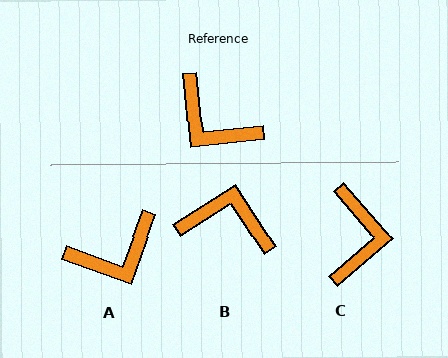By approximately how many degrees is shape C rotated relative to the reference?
Approximately 125 degrees counter-clockwise.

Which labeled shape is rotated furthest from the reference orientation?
B, about 153 degrees away.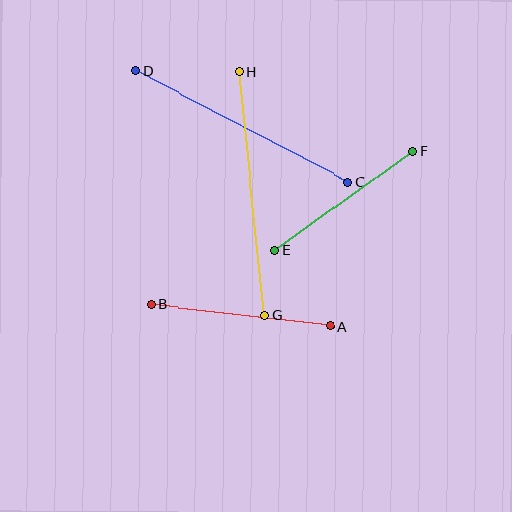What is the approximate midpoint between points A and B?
The midpoint is at approximately (240, 316) pixels.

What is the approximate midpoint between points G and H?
The midpoint is at approximately (252, 193) pixels.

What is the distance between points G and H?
The distance is approximately 245 pixels.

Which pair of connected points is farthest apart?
Points G and H are farthest apart.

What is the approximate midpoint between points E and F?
The midpoint is at approximately (344, 201) pixels.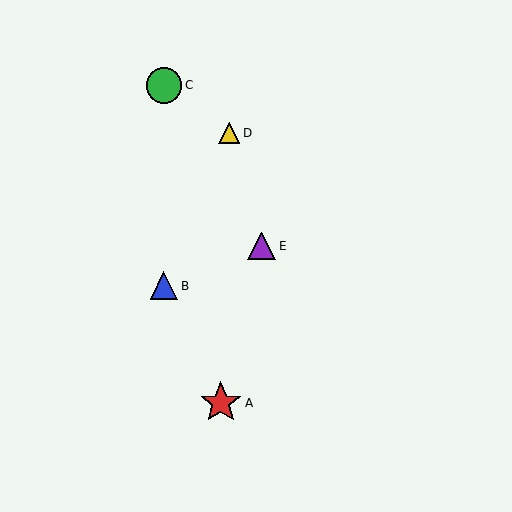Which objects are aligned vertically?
Objects B, C are aligned vertically.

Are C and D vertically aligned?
No, C is at x≈164 and D is at x≈229.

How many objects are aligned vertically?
2 objects (B, C) are aligned vertically.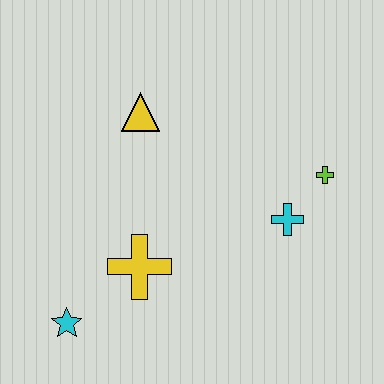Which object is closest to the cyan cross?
The lime cross is closest to the cyan cross.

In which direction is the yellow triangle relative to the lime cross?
The yellow triangle is to the left of the lime cross.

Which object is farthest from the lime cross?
The cyan star is farthest from the lime cross.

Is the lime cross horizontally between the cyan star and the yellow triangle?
No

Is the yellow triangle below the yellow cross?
No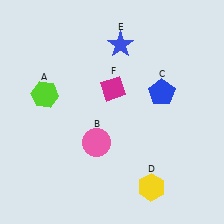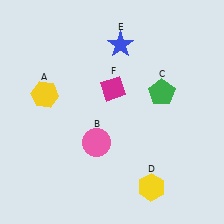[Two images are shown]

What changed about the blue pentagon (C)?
In Image 1, C is blue. In Image 2, it changed to green.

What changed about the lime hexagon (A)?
In Image 1, A is lime. In Image 2, it changed to yellow.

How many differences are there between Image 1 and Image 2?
There are 2 differences between the two images.